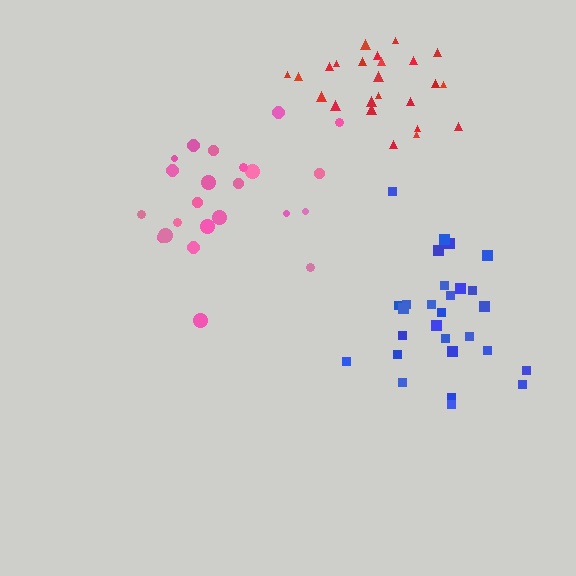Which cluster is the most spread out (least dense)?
Pink.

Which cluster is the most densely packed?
Red.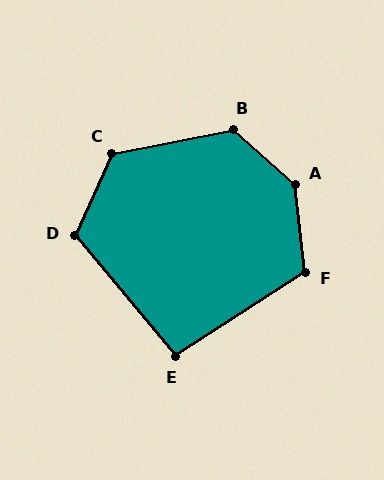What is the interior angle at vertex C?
Approximately 126 degrees (obtuse).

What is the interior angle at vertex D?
Approximately 116 degrees (obtuse).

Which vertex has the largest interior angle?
A, at approximately 137 degrees.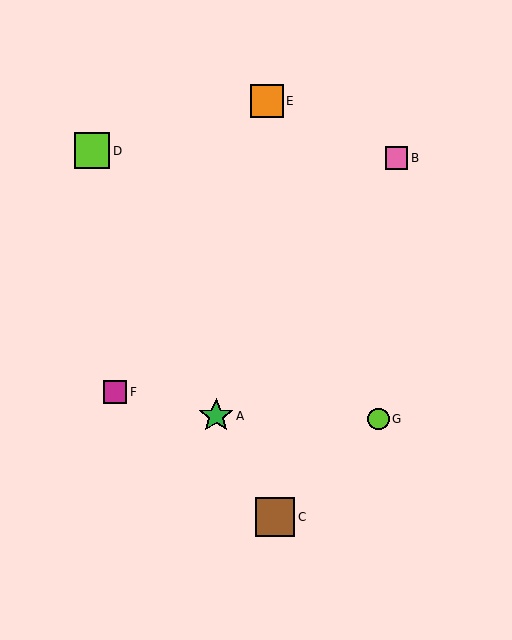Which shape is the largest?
The brown square (labeled C) is the largest.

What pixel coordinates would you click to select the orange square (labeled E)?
Click at (267, 101) to select the orange square E.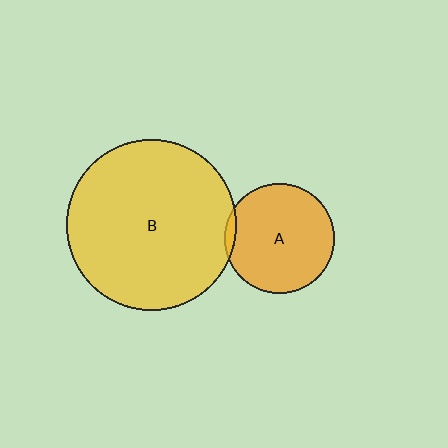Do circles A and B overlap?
Yes.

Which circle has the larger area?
Circle B (yellow).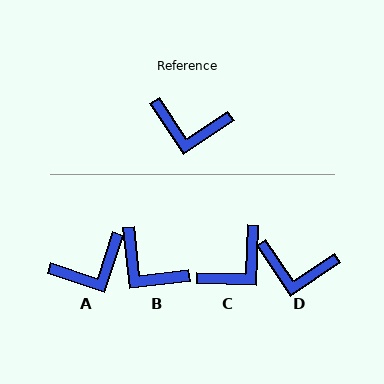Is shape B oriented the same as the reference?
No, it is off by about 27 degrees.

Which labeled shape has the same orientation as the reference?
D.